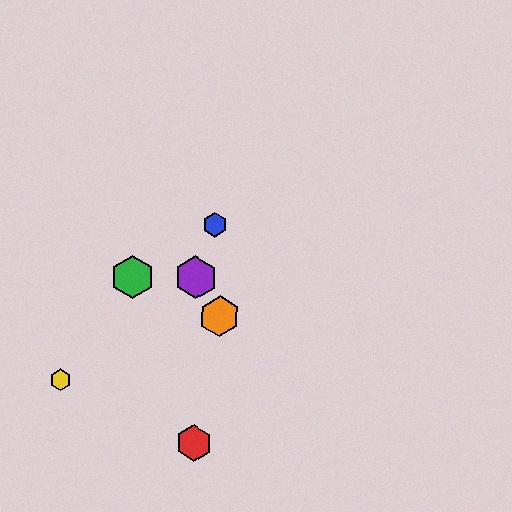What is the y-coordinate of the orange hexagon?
The orange hexagon is at y≈316.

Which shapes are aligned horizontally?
The green hexagon, the purple hexagon are aligned horizontally.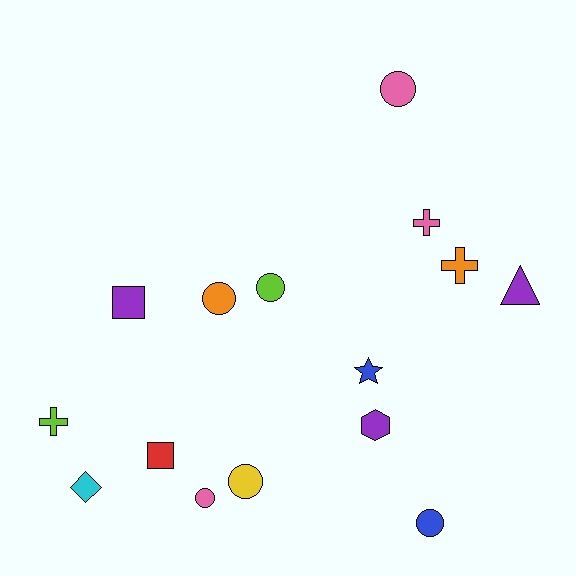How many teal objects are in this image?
There are no teal objects.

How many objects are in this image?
There are 15 objects.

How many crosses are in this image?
There are 3 crosses.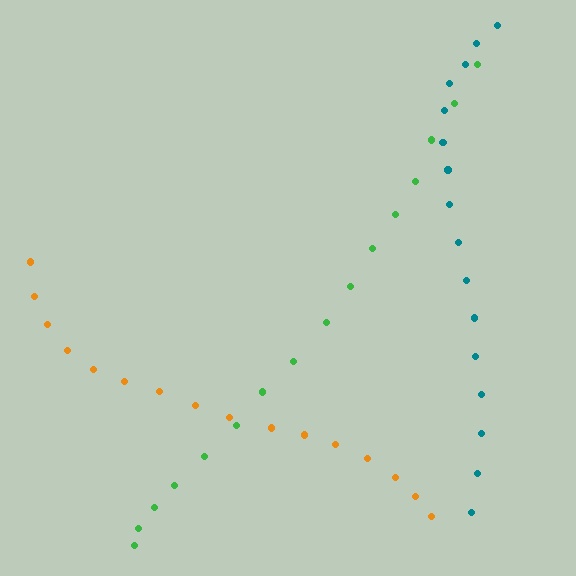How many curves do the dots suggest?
There are 3 distinct paths.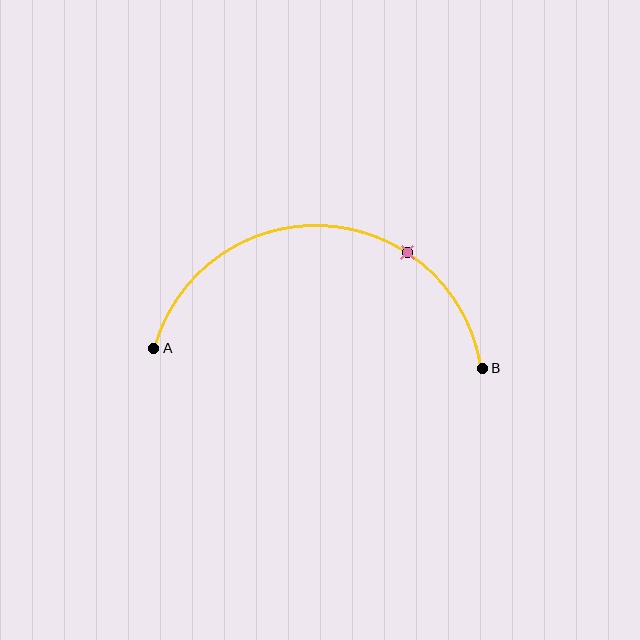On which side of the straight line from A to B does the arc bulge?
The arc bulges above the straight line connecting A and B.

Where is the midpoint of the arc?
The arc midpoint is the point on the curve farthest from the straight line joining A and B. It sits above that line.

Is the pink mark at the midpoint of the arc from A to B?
No. The pink mark lies on the arc but is closer to endpoint B. The arc midpoint would be at the point on the curve equidistant along the arc from both A and B.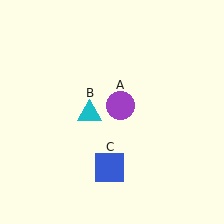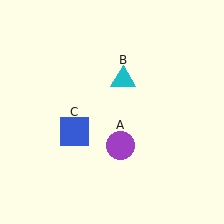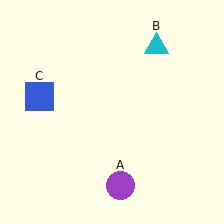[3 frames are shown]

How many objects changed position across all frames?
3 objects changed position: purple circle (object A), cyan triangle (object B), blue square (object C).